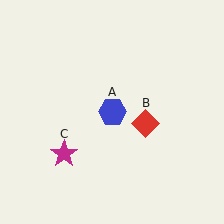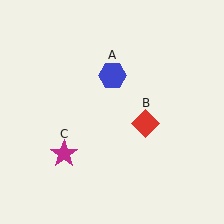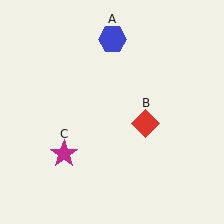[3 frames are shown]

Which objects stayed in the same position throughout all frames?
Red diamond (object B) and magenta star (object C) remained stationary.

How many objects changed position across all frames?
1 object changed position: blue hexagon (object A).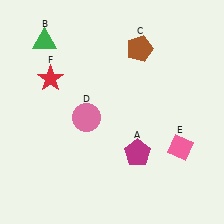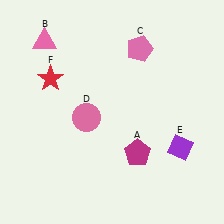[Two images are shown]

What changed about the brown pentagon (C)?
In Image 1, C is brown. In Image 2, it changed to pink.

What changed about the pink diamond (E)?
In Image 1, E is pink. In Image 2, it changed to purple.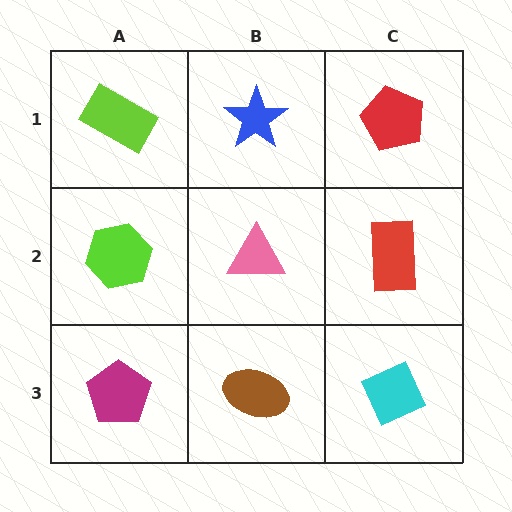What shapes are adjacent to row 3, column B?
A pink triangle (row 2, column B), a magenta pentagon (row 3, column A), a cyan diamond (row 3, column C).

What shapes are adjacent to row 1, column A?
A lime hexagon (row 2, column A), a blue star (row 1, column B).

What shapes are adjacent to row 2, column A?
A lime rectangle (row 1, column A), a magenta pentagon (row 3, column A), a pink triangle (row 2, column B).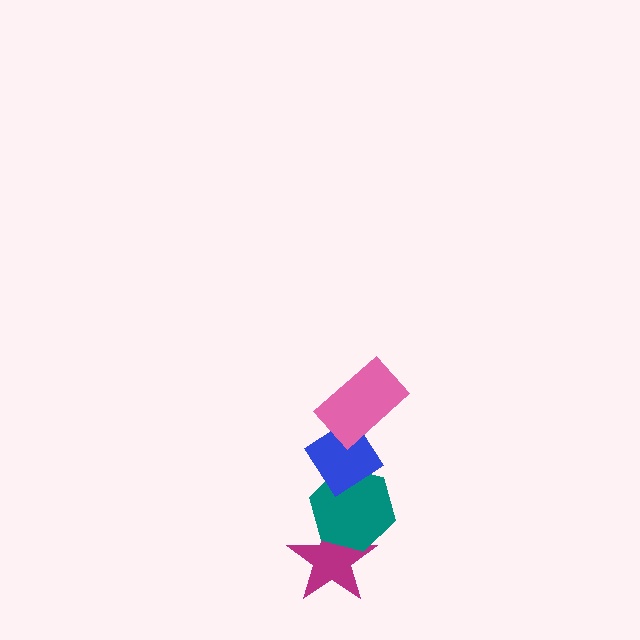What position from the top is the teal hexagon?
The teal hexagon is 3rd from the top.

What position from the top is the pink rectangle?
The pink rectangle is 1st from the top.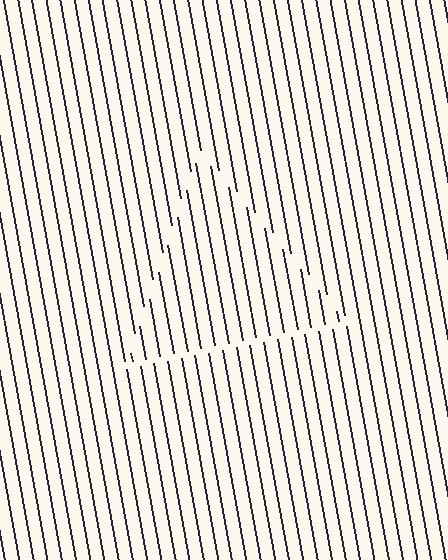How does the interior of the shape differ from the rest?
The interior of the shape contains the same grating, shifted by half a period — the contour is defined by the phase discontinuity where line-ends from the inner and outer gratings abut.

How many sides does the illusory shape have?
3 sides — the line-ends trace a triangle.